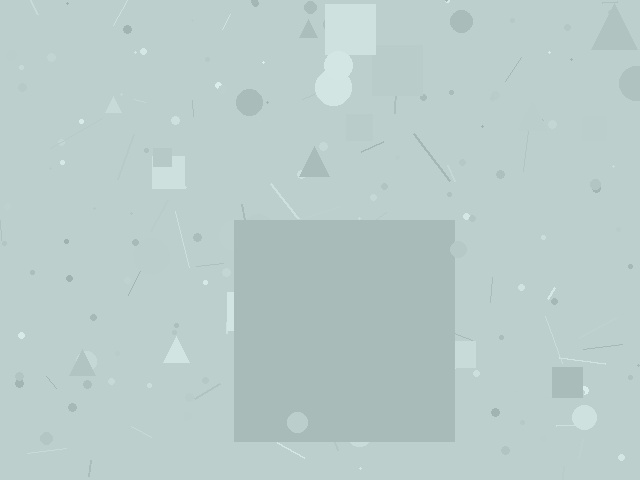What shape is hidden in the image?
A square is hidden in the image.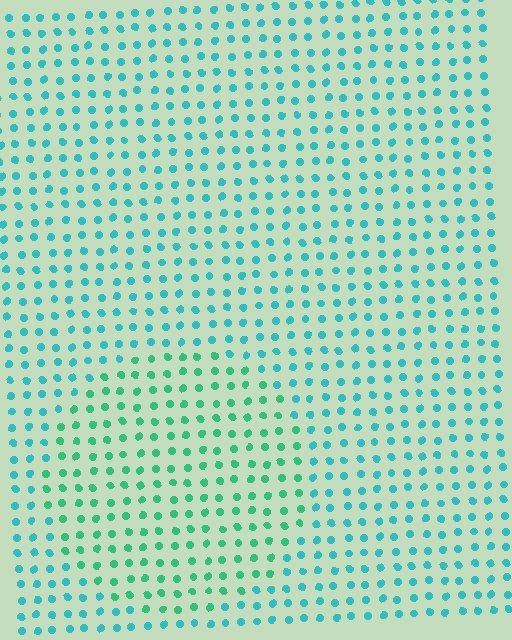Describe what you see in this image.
The image is filled with small cyan elements in a uniform arrangement. A circle-shaped region is visible where the elements are tinted to a slightly different hue, forming a subtle color boundary.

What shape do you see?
I see a circle.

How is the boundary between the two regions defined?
The boundary is defined purely by a slight shift in hue (about 32 degrees). Spacing, size, and orientation are identical on both sides.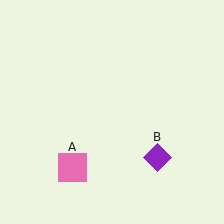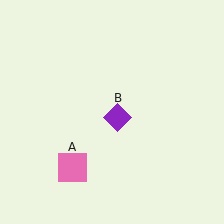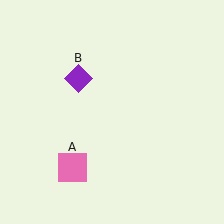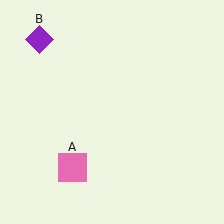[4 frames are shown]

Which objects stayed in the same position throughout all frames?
Pink square (object A) remained stationary.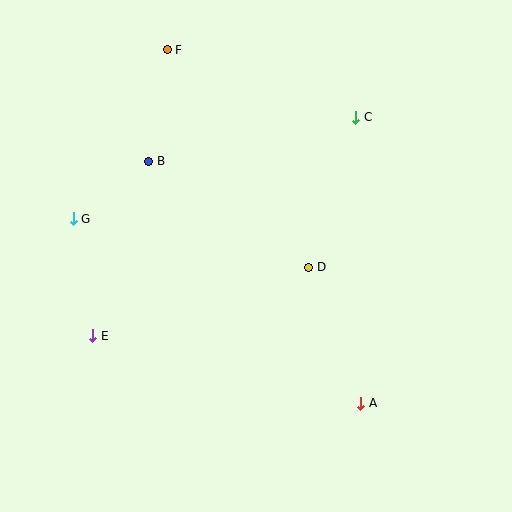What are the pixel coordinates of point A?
Point A is at (361, 404).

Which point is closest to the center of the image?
Point D at (309, 267) is closest to the center.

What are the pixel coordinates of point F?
Point F is at (167, 50).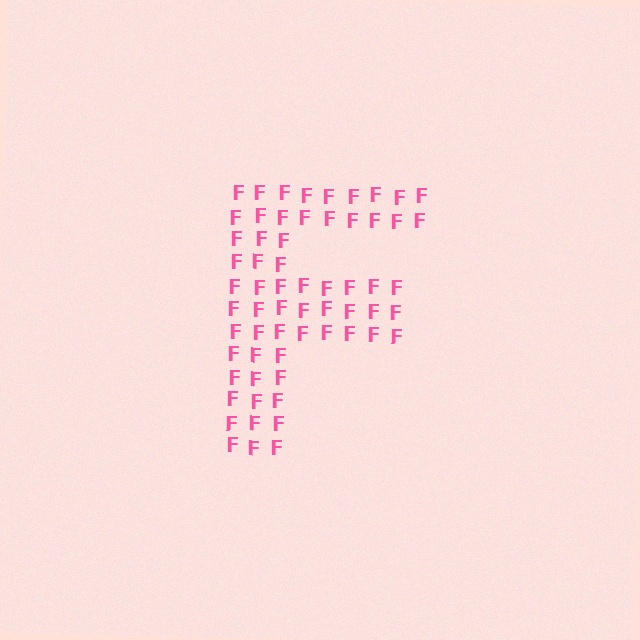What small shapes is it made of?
It is made of small letter F's.